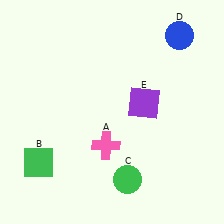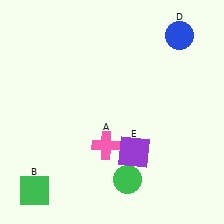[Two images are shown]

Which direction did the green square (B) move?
The green square (B) moved down.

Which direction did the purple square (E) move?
The purple square (E) moved down.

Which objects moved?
The objects that moved are: the green square (B), the purple square (E).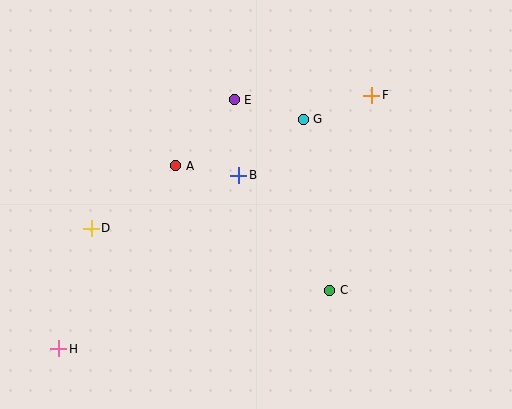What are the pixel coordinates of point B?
Point B is at (239, 175).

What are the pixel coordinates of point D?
Point D is at (91, 228).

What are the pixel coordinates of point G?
Point G is at (303, 119).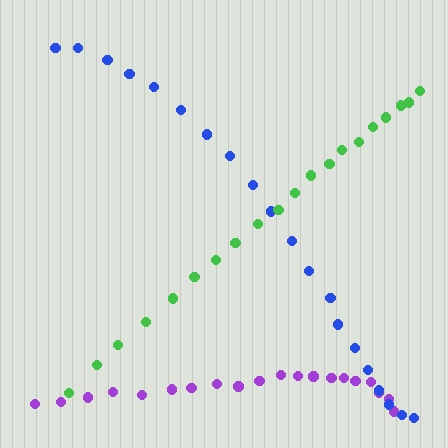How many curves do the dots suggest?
There are 3 distinct paths.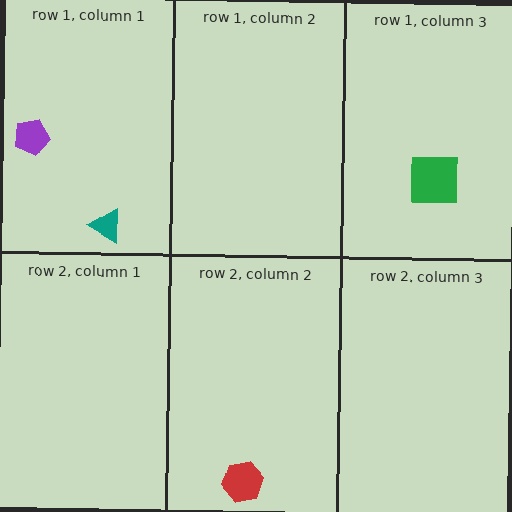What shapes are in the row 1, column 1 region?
The purple pentagon, the teal triangle.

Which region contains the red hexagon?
The row 2, column 2 region.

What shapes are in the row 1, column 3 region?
The green square.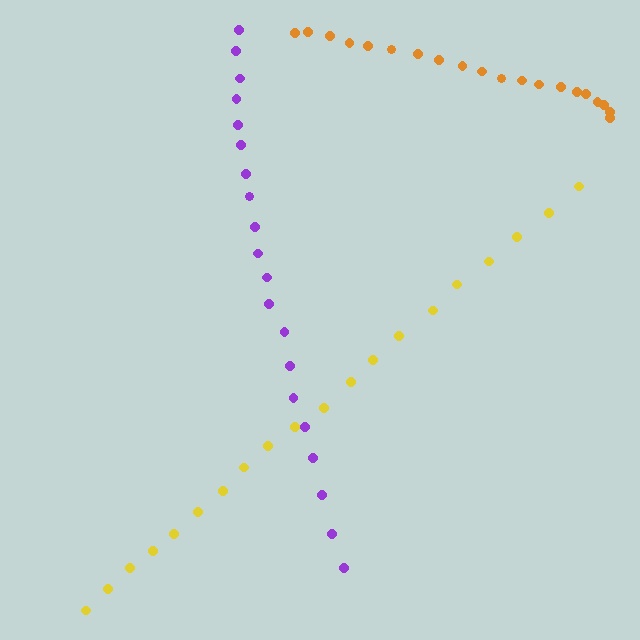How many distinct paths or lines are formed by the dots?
There are 3 distinct paths.